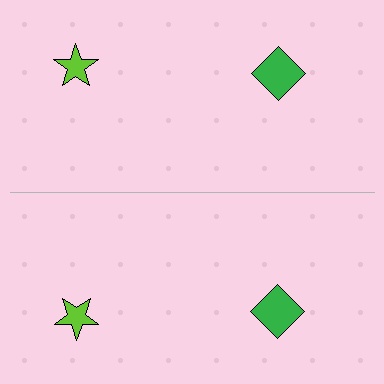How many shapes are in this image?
There are 4 shapes in this image.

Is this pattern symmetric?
Yes, this pattern has bilateral (reflection) symmetry.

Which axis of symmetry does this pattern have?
The pattern has a horizontal axis of symmetry running through the center of the image.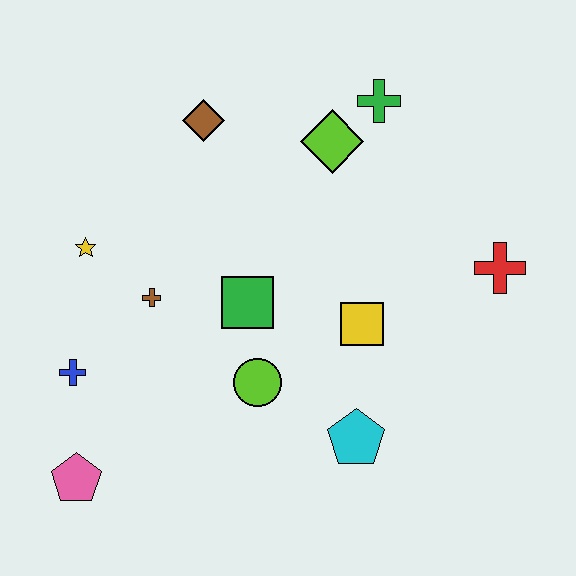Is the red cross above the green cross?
No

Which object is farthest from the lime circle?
The green cross is farthest from the lime circle.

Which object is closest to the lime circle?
The green square is closest to the lime circle.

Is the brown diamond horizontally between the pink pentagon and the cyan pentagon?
Yes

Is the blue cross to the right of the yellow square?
No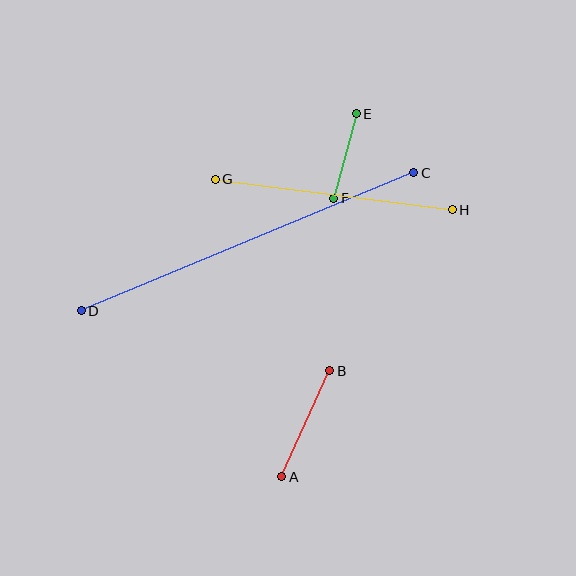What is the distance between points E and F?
The distance is approximately 87 pixels.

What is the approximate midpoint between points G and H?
The midpoint is at approximately (334, 195) pixels.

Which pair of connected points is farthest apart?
Points C and D are farthest apart.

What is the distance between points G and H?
The distance is approximately 239 pixels.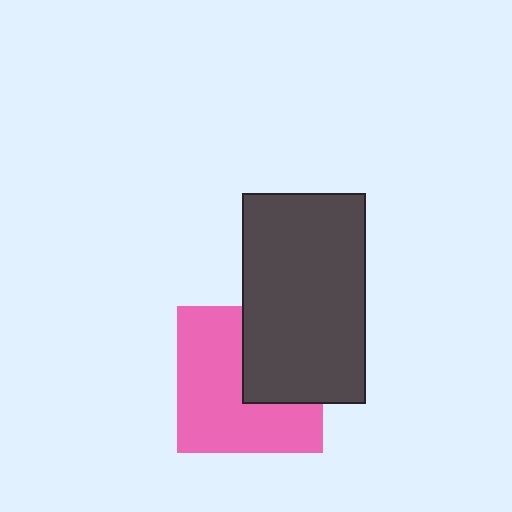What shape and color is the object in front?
The object in front is a dark gray rectangle.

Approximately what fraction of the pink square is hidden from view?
Roughly 37% of the pink square is hidden behind the dark gray rectangle.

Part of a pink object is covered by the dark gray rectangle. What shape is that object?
It is a square.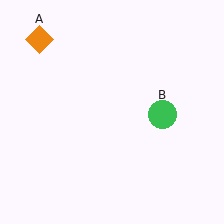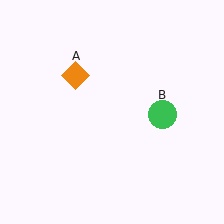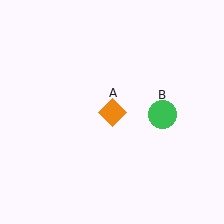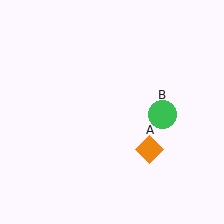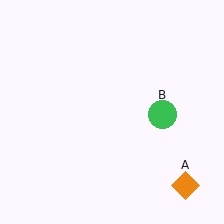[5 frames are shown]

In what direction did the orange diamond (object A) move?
The orange diamond (object A) moved down and to the right.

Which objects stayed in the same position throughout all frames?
Green circle (object B) remained stationary.